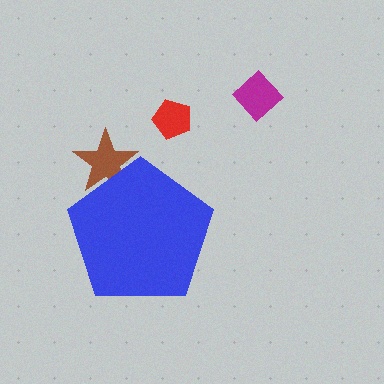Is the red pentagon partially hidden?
No, the red pentagon is fully visible.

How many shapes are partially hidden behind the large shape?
1 shape is partially hidden.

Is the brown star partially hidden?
Yes, the brown star is partially hidden behind the blue pentagon.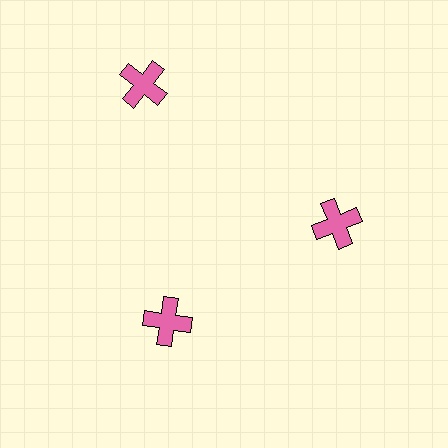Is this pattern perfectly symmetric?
No. The 3 pink crosses are arranged in a ring, but one element near the 11 o'clock position is pushed outward from the center, breaking the 3-fold rotational symmetry.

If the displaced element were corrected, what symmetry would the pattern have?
It would have 3-fold rotational symmetry — the pattern would map onto itself every 120 degrees.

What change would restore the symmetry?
The symmetry would be restored by moving it inward, back onto the ring so that all 3 crosses sit at equal angles and equal distance from the center.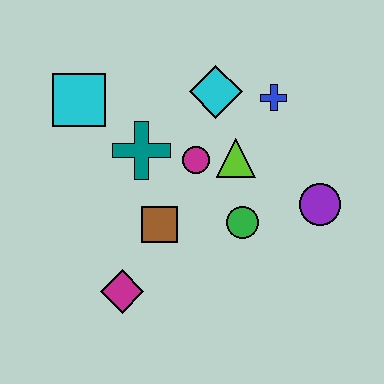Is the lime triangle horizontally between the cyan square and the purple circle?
Yes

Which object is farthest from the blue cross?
The magenta diamond is farthest from the blue cross.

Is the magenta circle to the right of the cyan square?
Yes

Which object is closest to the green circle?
The lime triangle is closest to the green circle.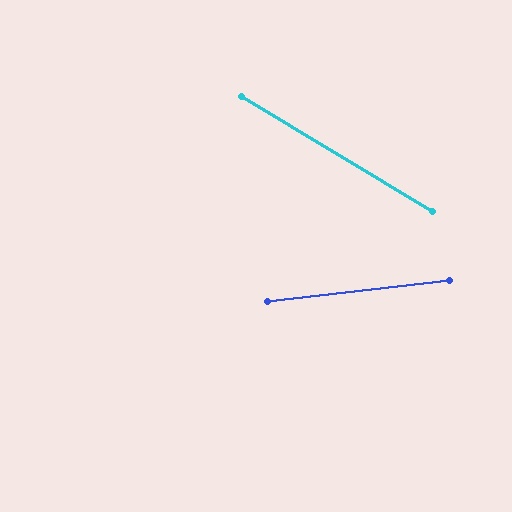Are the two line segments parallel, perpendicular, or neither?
Neither parallel nor perpendicular — they differ by about 37°.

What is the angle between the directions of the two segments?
Approximately 37 degrees.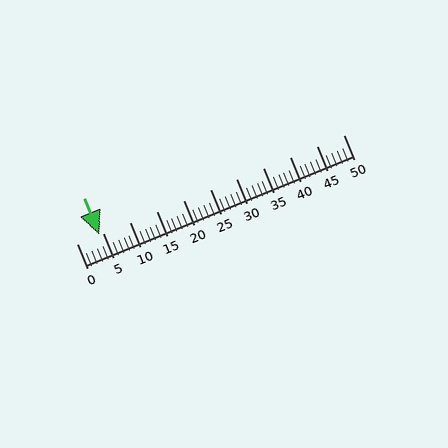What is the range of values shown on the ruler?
The ruler shows values from 0 to 50.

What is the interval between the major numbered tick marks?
The major tick marks are spaced 5 units apart.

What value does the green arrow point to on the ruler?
The green arrow points to approximately 4.